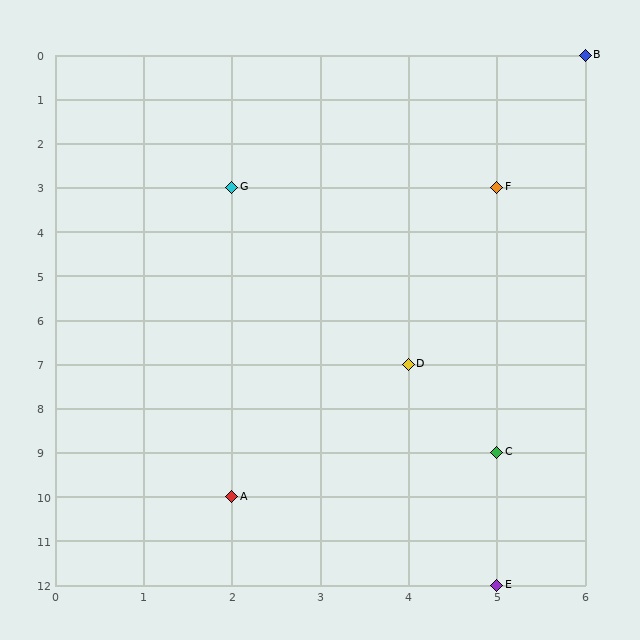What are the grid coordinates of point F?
Point F is at grid coordinates (5, 3).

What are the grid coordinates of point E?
Point E is at grid coordinates (5, 12).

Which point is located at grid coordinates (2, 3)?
Point G is at (2, 3).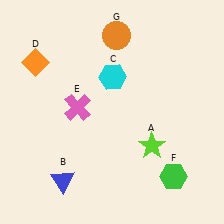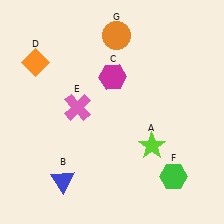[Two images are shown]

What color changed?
The hexagon (C) changed from cyan in Image 1 to magenta in Image 2.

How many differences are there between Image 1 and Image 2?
There is 1 difference between the two images.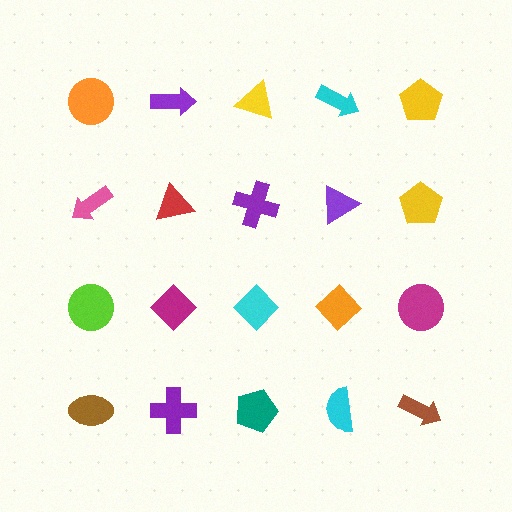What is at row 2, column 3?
A purple cross.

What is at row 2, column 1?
A pink arrow.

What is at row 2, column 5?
A yellow pentagon.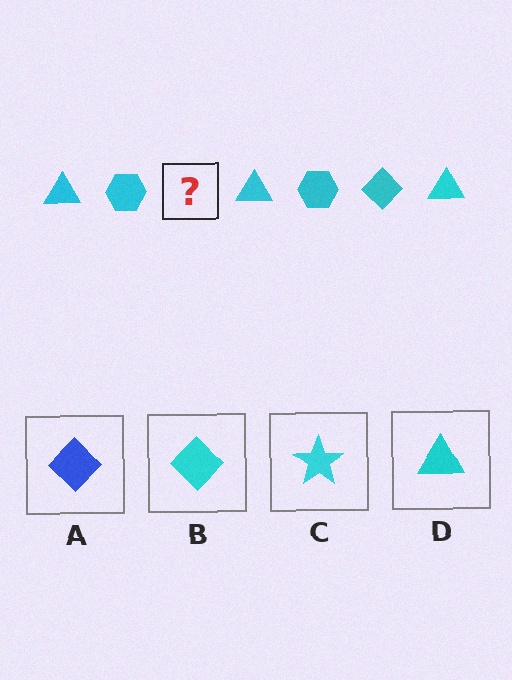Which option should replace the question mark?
Option B.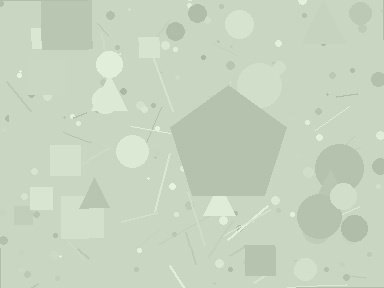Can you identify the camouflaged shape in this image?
The camouflaged shape is a pentagon.